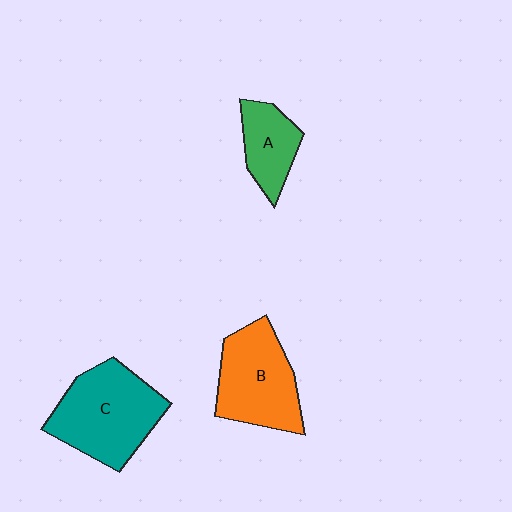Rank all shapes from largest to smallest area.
From largest to smallest: C (teal), B (orange), A (green).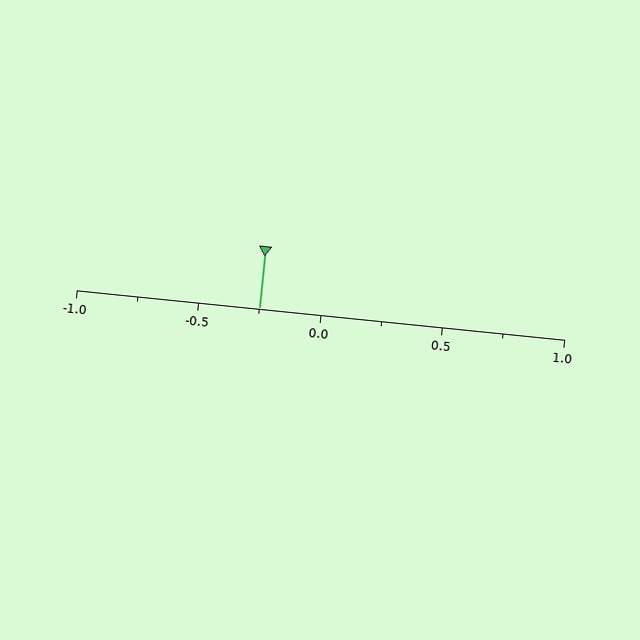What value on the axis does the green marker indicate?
The marker indicates approximately -0.25.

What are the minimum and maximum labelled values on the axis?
The axis runs from -1.0 to 1.0.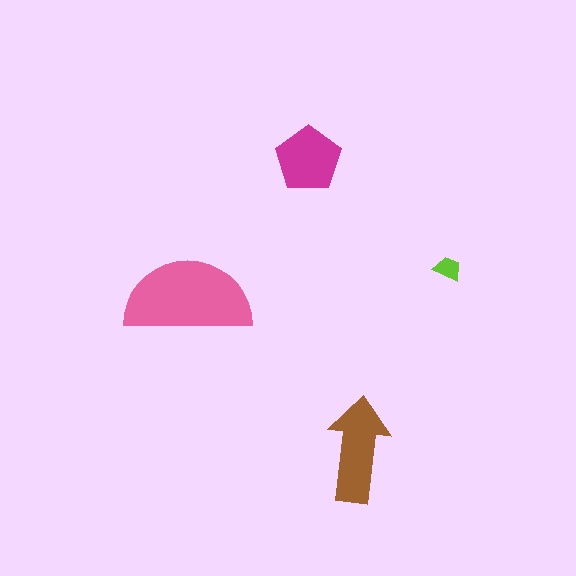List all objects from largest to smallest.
The pink semicircle, the brown arrow, the magenta pentagon, the lime trapezoid.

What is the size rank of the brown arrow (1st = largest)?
2nd.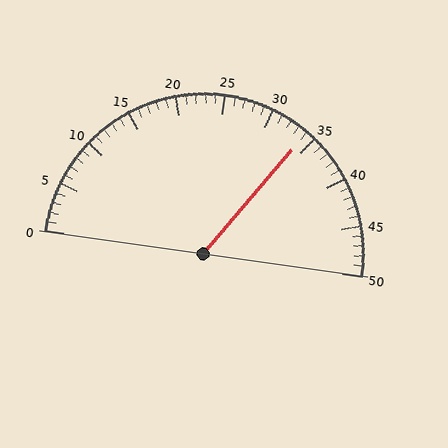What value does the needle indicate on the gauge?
The needle indicates approximately 34.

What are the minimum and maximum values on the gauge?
The gauge ranges from 0 to 50.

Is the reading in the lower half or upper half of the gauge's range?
The reading is in the upper half of the range (0 to 50).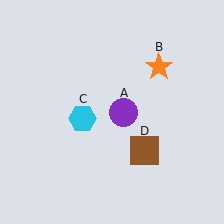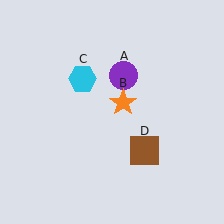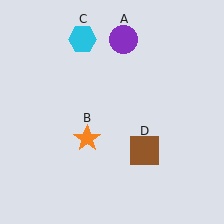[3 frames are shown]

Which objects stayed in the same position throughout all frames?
Brown square (object D) remained stationary.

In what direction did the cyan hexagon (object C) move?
The cyan hexagon (object C) moved up.